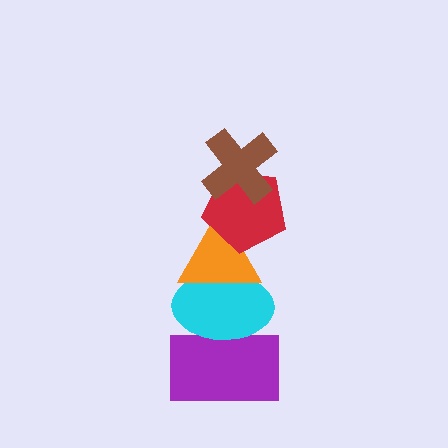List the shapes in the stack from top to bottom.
From top to bottom: the brown cross, the red pentagon, the orange triangle, the cyan ellipse, the purple rectangle.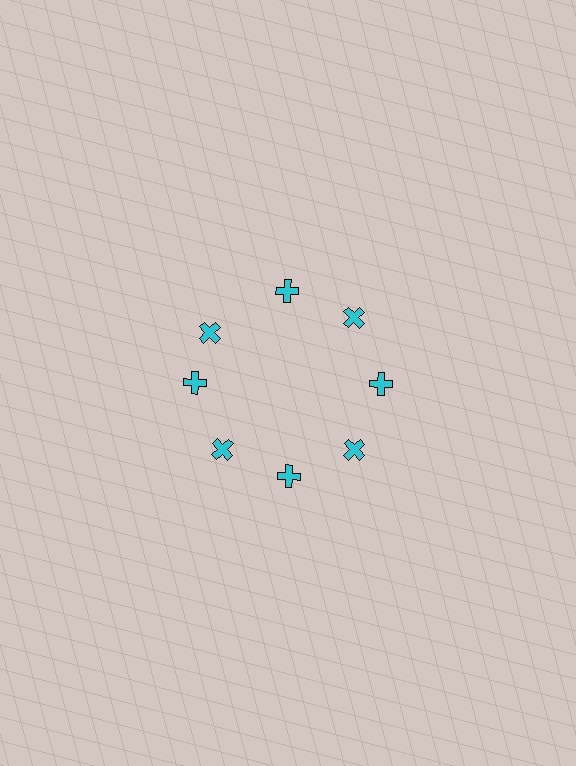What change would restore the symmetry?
The symmetry would be restored by rotating it back into even spacing with its neighbors so that all 8 crosses sit at equal angles and equal distance from the center.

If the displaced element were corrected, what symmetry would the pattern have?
It would have 8-fold rotational symmetry — the pattern would map onto itself every 45 degrees.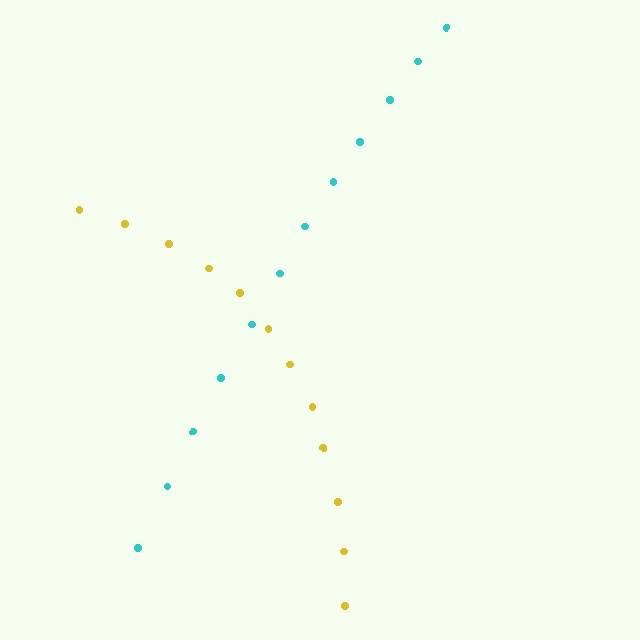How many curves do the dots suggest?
There are 2 distinct paths.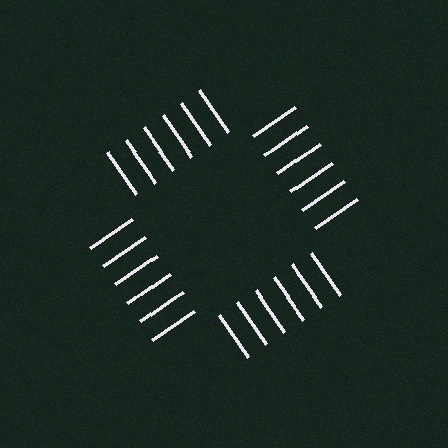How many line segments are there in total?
24 — 6 along each of the 4 edges.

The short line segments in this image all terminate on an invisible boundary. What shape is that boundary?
An illusory square — the line segments terminate on its edges but no continuous stroke is drawn.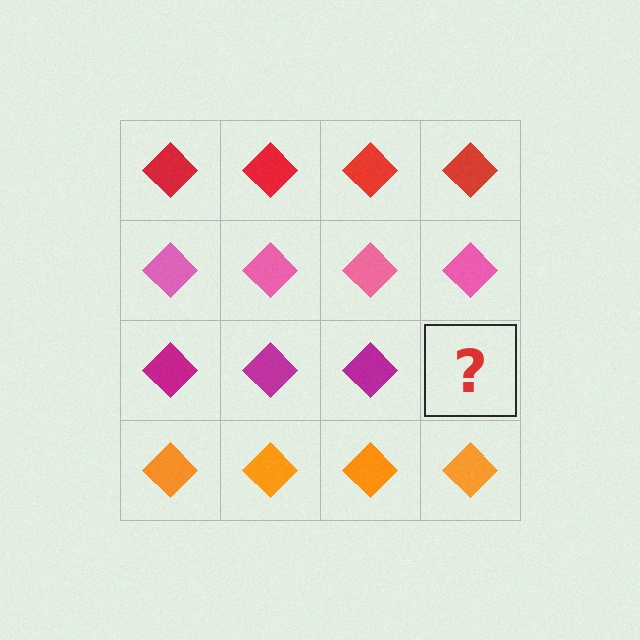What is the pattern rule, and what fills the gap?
The rule is that each row has a consistent color. The gap should be filled with a magenta diamond.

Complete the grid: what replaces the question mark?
The question mark should be replaced with a magenta diamond.